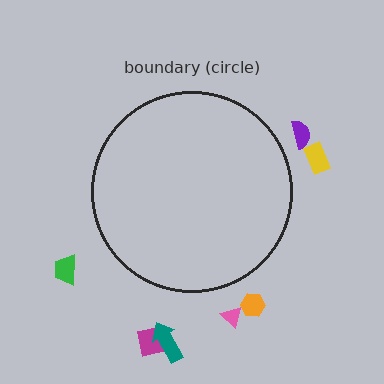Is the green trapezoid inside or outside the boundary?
Outside.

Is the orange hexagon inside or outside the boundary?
Outside.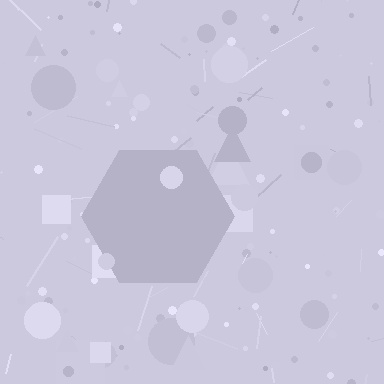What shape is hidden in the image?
A hexagon is hidden in the image.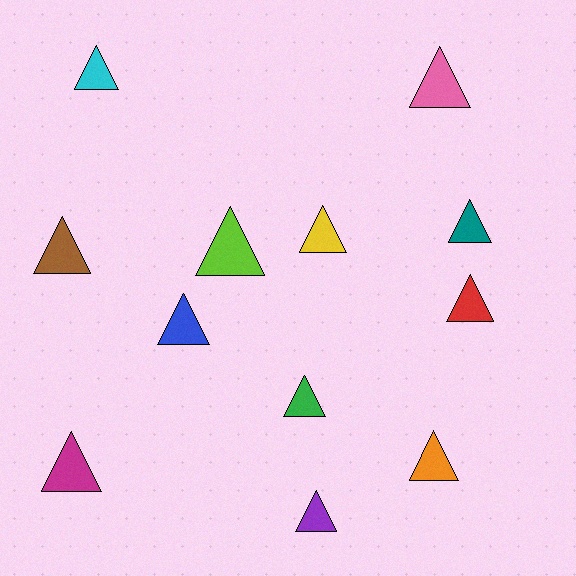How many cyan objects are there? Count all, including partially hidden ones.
There is 1 cyan object.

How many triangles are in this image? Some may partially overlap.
There are 12 triangles.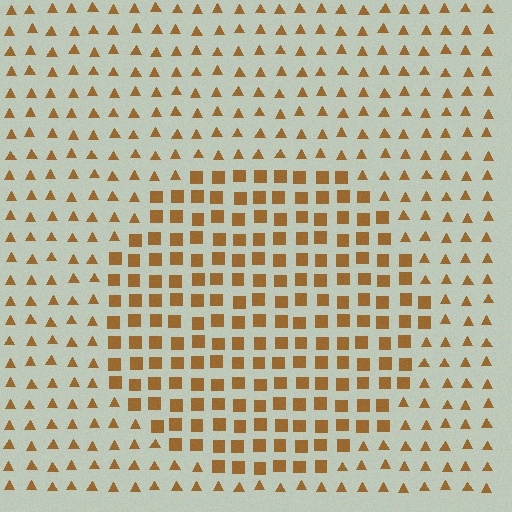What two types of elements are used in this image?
The image uses squares inside the circle region and triangles outside it.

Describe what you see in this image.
The image is filled with small brown elements arranged in a uniform grid. A circle-shaped region contains squares, while the surrounding area contains triangles. The boundary is defined purely by the change in element shape.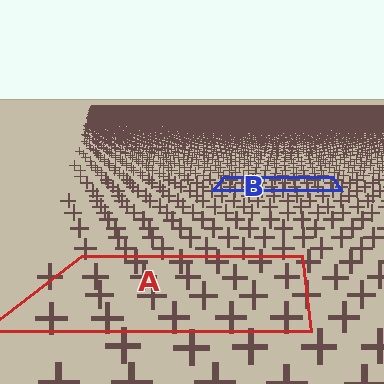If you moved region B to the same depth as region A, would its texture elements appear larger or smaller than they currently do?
They would appear larger. At a closer depth, the same texture elements are projected at a bigger on-screen size.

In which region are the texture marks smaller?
The texture marks are smaller in region B, because it is farther away.